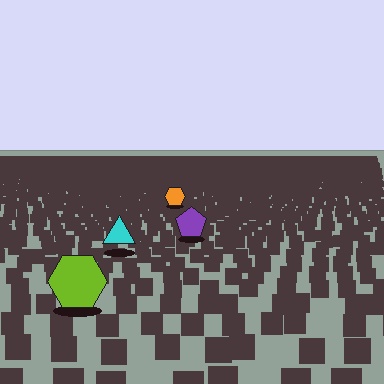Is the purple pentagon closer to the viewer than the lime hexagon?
No. The lime hexagon is closer — you can tell from the texture gradient: the ground texture is coarser near it.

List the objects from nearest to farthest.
From nearest to farthest: the lime hexagon, the cyan triangle, the purple pentagon, the orange hexagon.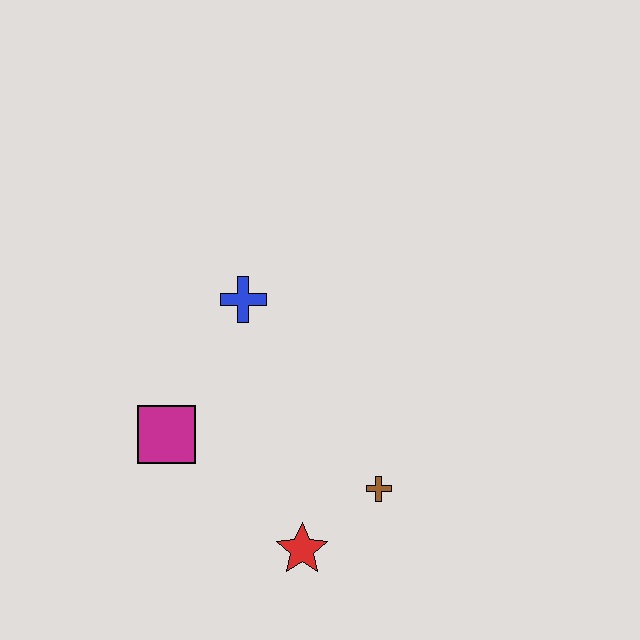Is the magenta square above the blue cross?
No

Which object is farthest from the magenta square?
The brown cross is farthest from the magenta square.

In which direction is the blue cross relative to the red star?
The blue cross is above the red star.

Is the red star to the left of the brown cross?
Yes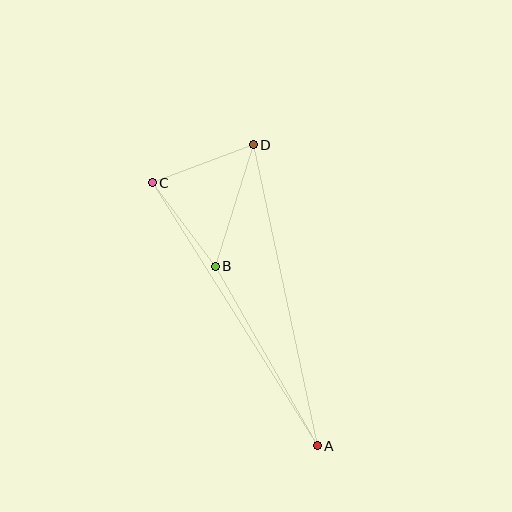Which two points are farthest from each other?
Points A and C are farthest from each other.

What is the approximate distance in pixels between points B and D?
The distance between B and D is approximately 127 pixels.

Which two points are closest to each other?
Points B and C are closest to each other.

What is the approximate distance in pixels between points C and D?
The distance between C and D is approximately 108 pixels.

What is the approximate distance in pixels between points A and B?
The distance between A and B is approximately 206 pixels.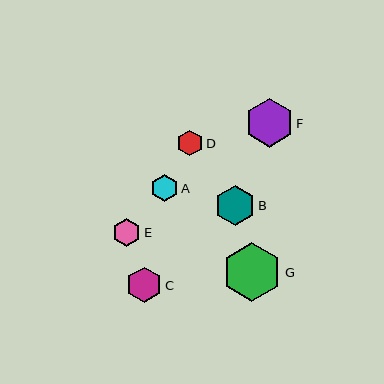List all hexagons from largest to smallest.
From largest to smallest: G, F, B, C, E, A, D.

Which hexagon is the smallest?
Hexagon D is the smallest with a size of approximately 26 pixels.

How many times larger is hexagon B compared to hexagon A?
Hexagon B is approximately 1.5 times the size of hexagon A.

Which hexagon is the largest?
Hexagon G is the largest with a size of approximately 59 pixels.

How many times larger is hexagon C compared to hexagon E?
Hexagon C is approximately 1.3 times the size of hexagon E.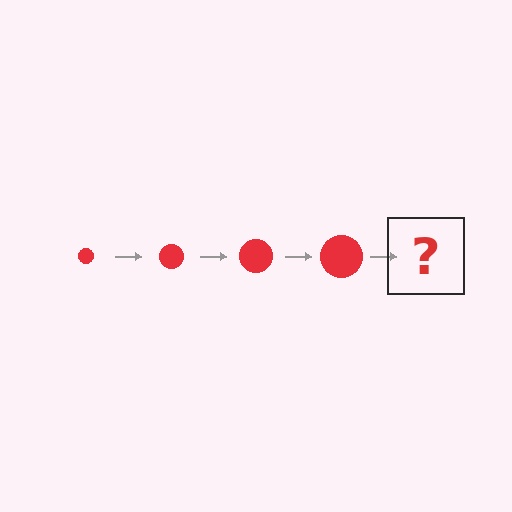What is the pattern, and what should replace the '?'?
The pattern is that the circle gets progressively larger each step. The '?' should be a red circle, larger than the previous one.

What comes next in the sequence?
The next element should be a red circle, larger than the previous one.